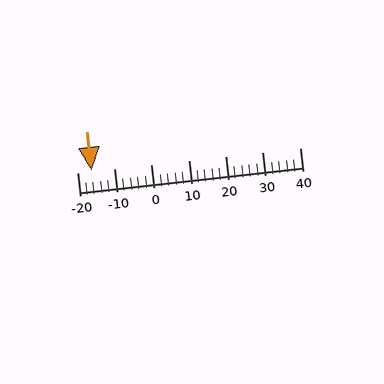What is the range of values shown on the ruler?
The ruler shows values from -20 to 40.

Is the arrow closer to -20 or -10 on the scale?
The arrow is closer to -20.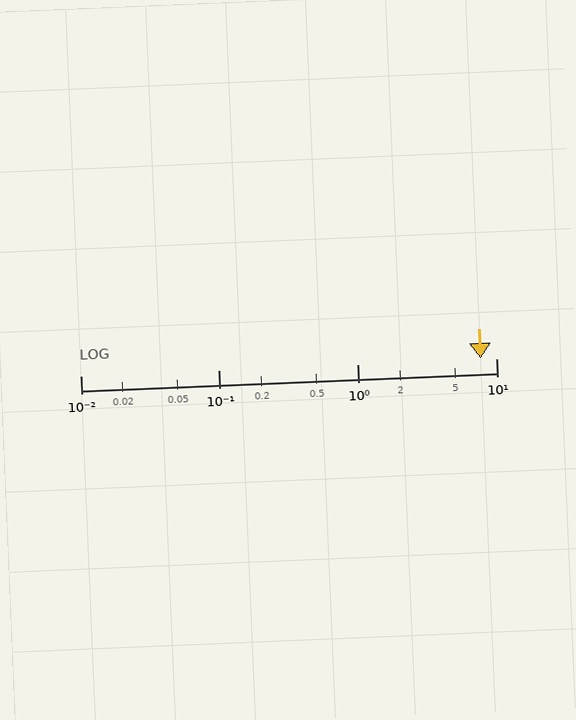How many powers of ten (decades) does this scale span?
The scale spans 3 decades, from 0.01 to 10.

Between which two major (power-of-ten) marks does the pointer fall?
The pointer is between 1 and 10.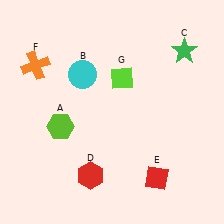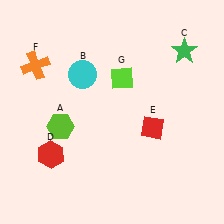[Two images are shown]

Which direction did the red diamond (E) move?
The red diamond (E) moved up.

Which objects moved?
The objects that moved are: the red hexagon (D), the red diamond (E).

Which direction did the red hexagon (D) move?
The red hexagon (D) moved left.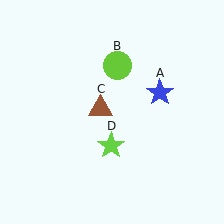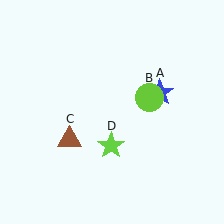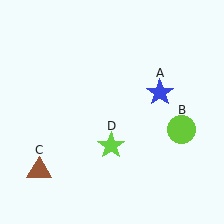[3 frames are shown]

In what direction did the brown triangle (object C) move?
The brown triangle (object C) moved down and to the left.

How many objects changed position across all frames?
2 objects changed position: lime circle (object B), brown triangle (object C).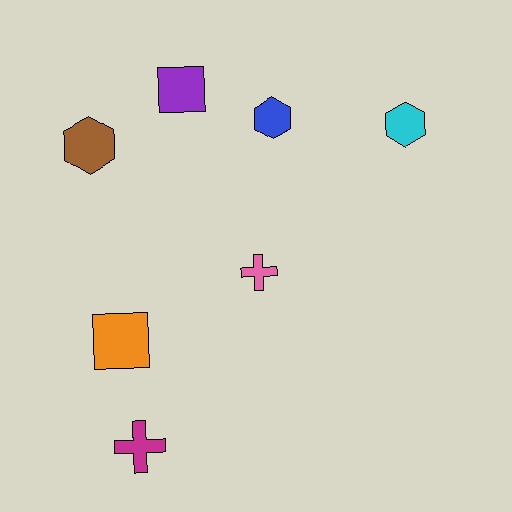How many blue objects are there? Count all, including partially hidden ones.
There is 1 blue object.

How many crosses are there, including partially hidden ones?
There are 2 crosses.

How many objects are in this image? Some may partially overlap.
There are 7 objects.